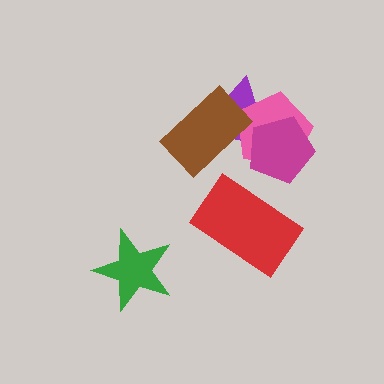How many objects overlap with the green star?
0 objects overlap with the green star.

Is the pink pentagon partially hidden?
Yes, it is partially covered by another shape.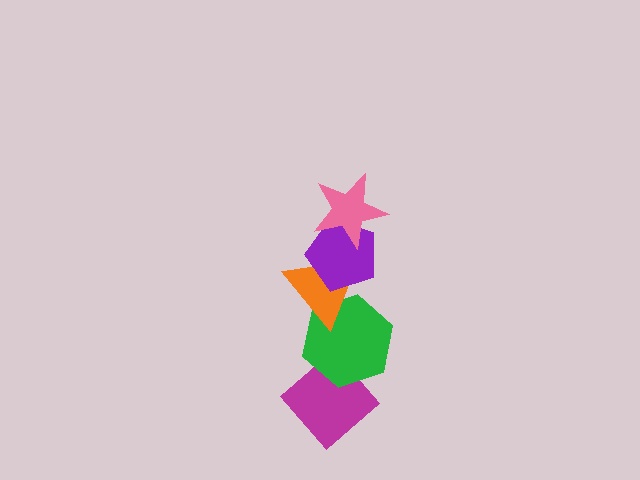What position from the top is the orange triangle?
The orange triangle is 3rd from the top.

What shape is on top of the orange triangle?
The purple pentagon is on top of the orange triangle.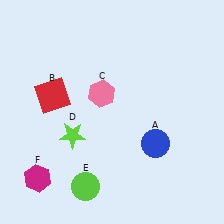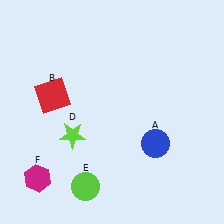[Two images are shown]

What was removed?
The pink hexagon (C) was removed in Image 2.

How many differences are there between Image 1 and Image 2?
There is 1 difference between the two images.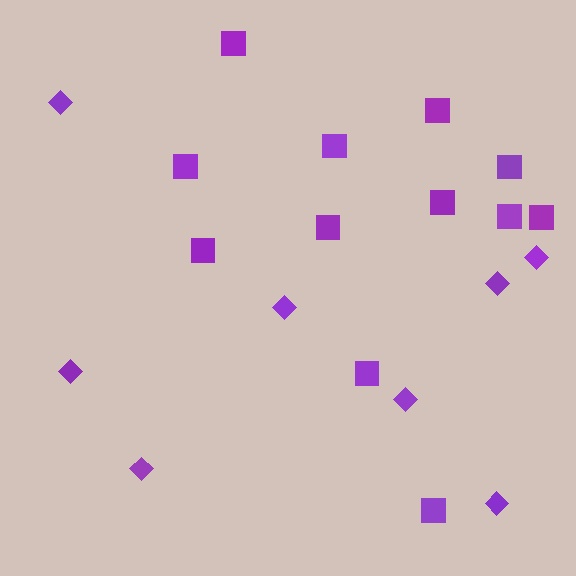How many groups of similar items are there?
There are 2 groups: one group of diamonds (8) and one group of squares (12).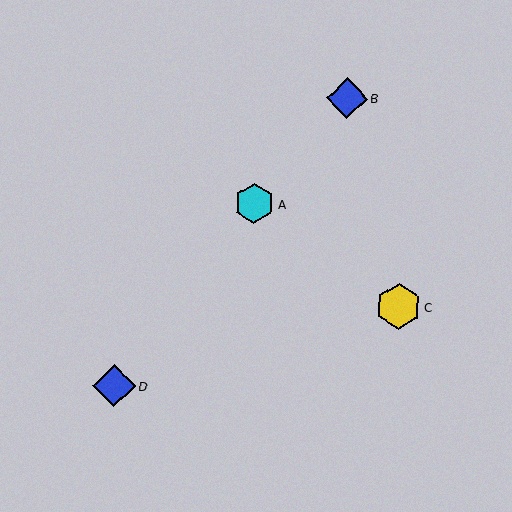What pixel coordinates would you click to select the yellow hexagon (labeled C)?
Click at (399, 306) to select the yellow hexagon C.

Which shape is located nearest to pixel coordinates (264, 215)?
The cyan hexagon (labeled A) at (255, 204) is nearest to that location.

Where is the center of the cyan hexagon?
The center of the cyan hexagon is at (255, 204).